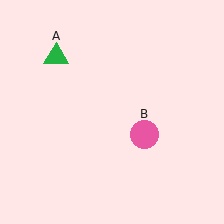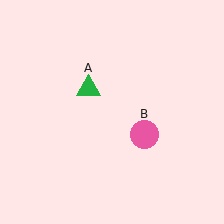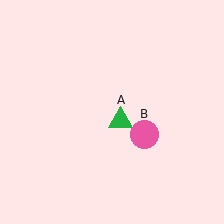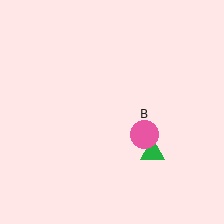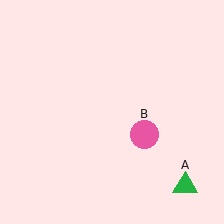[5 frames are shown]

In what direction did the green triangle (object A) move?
The green triangle (object A) moved down and to the right.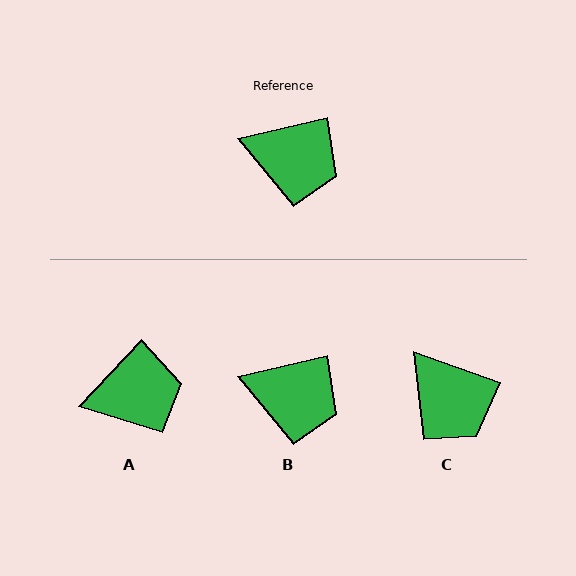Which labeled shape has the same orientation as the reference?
B.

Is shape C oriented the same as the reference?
No, it is off by about 33 degrees.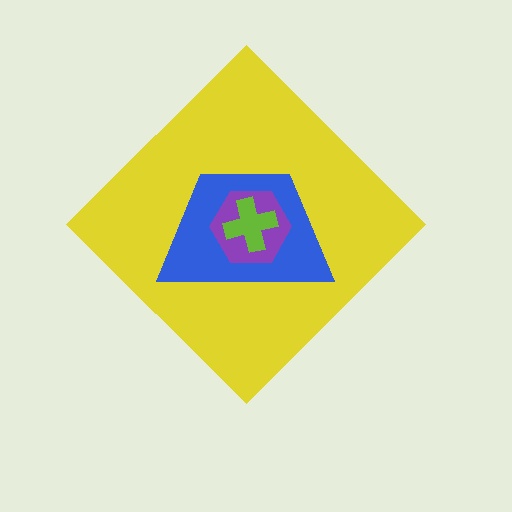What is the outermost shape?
The yellow diamond.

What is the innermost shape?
The lime cross.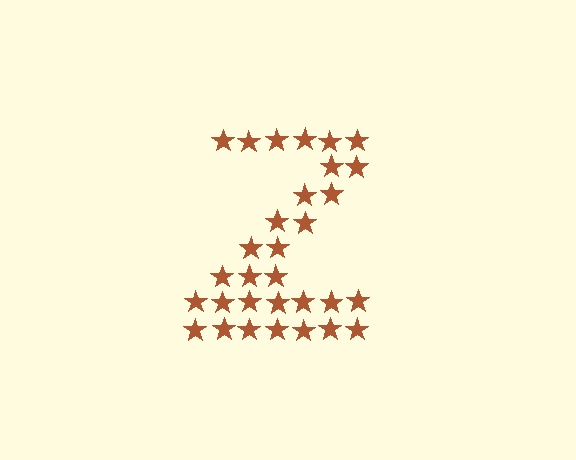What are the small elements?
The small elements are stars.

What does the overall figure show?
The overall figure shows the letter Z.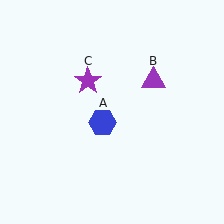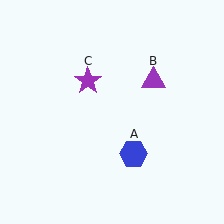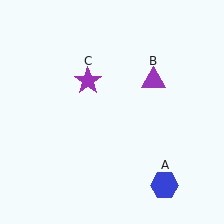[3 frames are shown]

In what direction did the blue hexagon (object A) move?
The blue hexagon (object A) moved down and to the right.